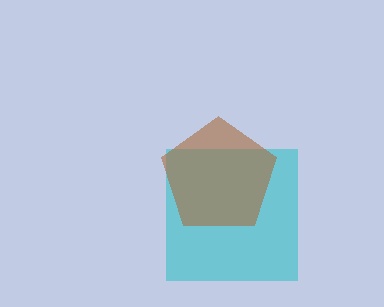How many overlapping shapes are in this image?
There are 2 overlapping shapes in the image.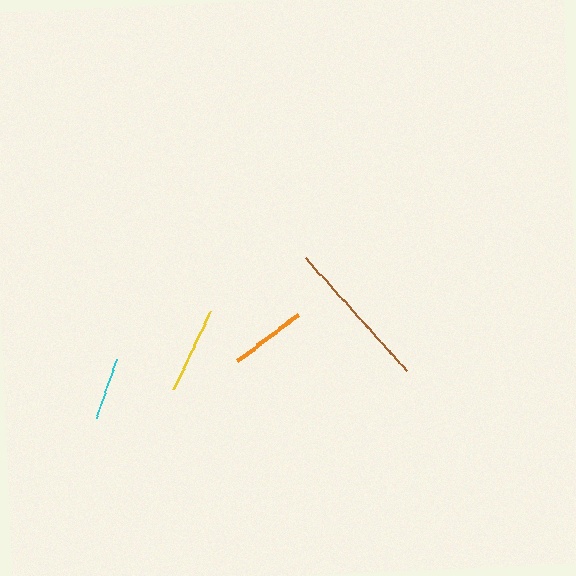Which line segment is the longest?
The brown line is the longest at approximately 152 pixels.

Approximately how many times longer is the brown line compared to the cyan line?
The brown line is approximately 2.5 times the length of the cyan line.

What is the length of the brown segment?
The brown segment is approximately 152 pixels long.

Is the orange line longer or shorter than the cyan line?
The orange line is longer than the cyan line.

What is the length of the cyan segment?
The cyan segment is approximately 62 pixels long.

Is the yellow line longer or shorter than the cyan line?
The yellow line is longer than the cyan line.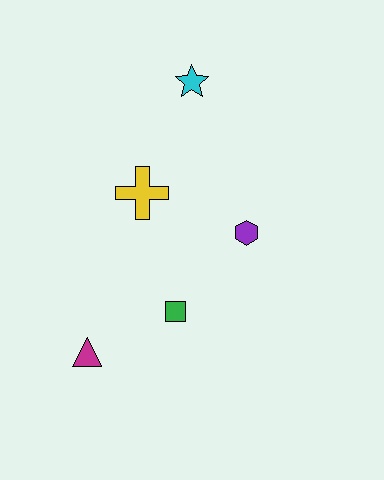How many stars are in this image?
There is 1 star.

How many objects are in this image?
There are 5 objects.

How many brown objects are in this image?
There are no brown objects.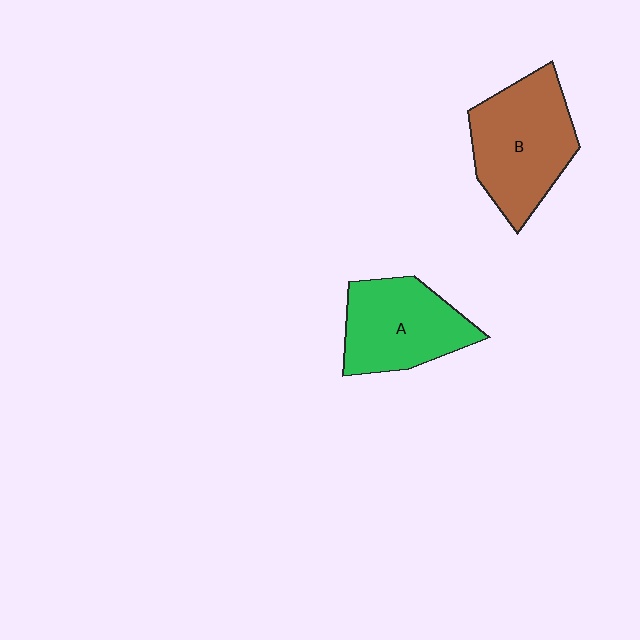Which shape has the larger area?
Shape B (brown).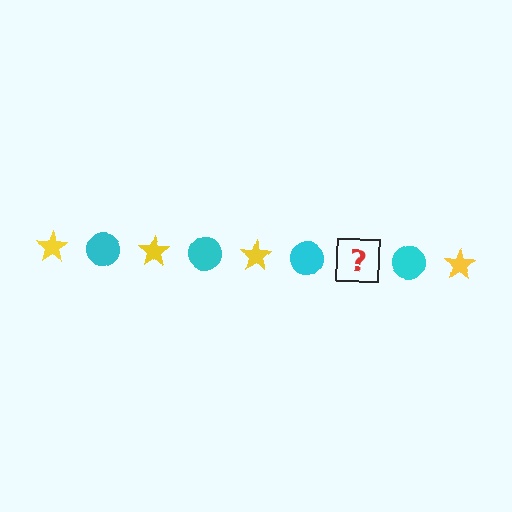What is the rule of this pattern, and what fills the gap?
The rule is that the pattern alternates between yellow star and cyan circle. The gap should be filled with a yellow star.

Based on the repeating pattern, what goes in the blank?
The blank should be a yellow star.